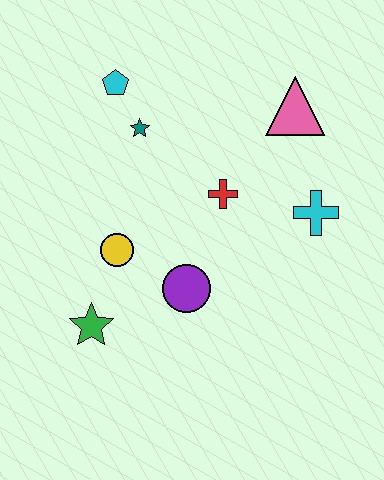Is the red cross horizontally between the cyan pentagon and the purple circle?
No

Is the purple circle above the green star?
Yes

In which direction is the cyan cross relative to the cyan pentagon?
The cyan cross is to the right of the cyan pentagon.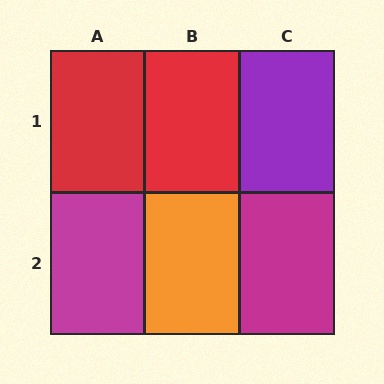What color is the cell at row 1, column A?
Red.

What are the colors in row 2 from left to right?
Magenta, orange, magenta.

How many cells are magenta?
2 cells are magenta.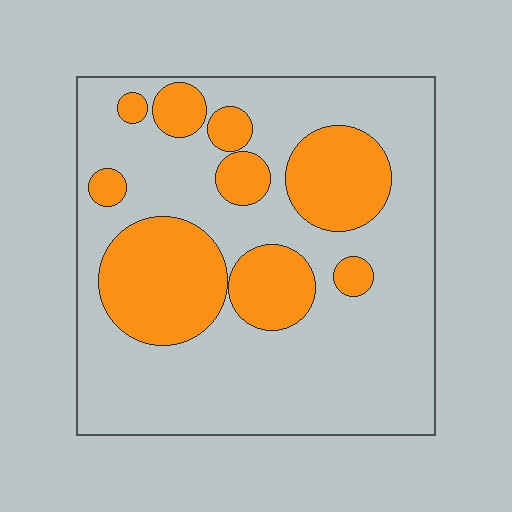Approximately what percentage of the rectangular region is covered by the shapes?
Approximately 30%.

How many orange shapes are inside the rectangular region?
9.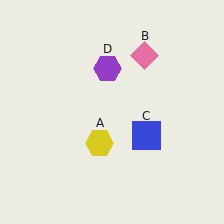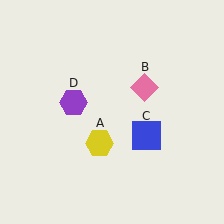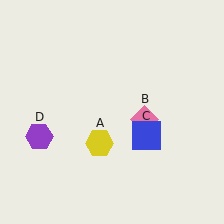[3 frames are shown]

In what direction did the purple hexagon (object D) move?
The purple hexagon (object D) moved down and to the left.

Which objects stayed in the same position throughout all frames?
Yellow hexagon (object A) and blue square (object C) remained stationary.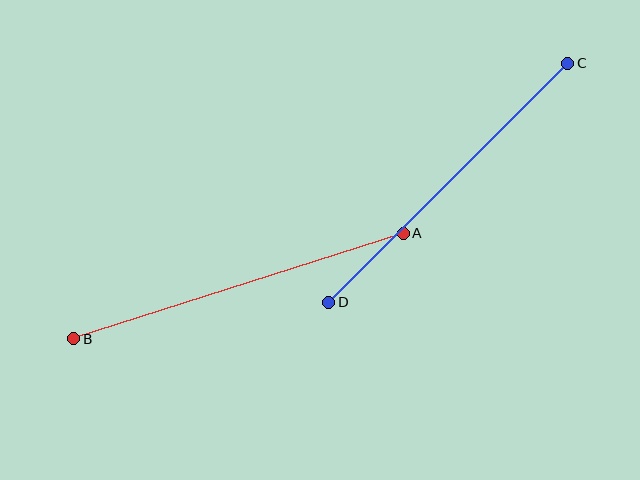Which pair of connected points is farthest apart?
Points A and B are farthest apart.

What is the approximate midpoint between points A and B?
The midpoint is at approximately (238, 286) pixels.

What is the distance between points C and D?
The distance is approximately 338 pixels.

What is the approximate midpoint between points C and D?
The midpoint is at approximately (448, 183) pixels.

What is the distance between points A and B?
The distance is approximately 346 pixels.